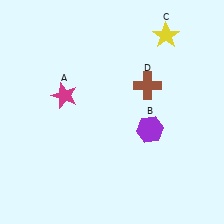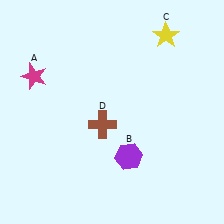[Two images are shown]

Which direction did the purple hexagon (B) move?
The purple hexagon (B) moved down.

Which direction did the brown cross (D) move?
The brown cross (D) moved left.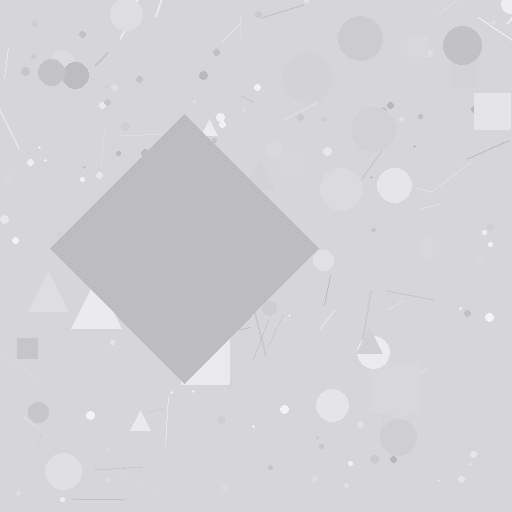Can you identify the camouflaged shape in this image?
The camouflaged shape is a diamond.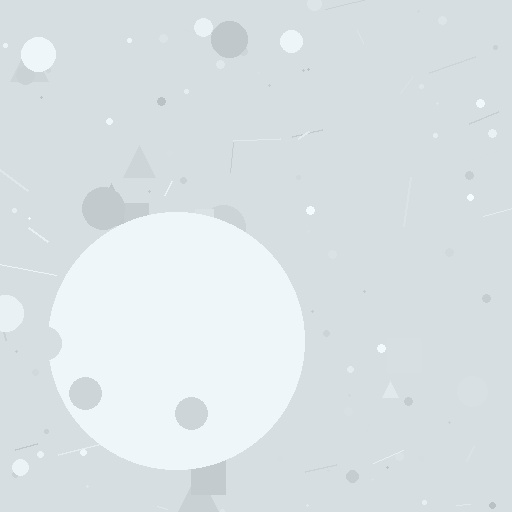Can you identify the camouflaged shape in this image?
The camouflaged shape is a circle.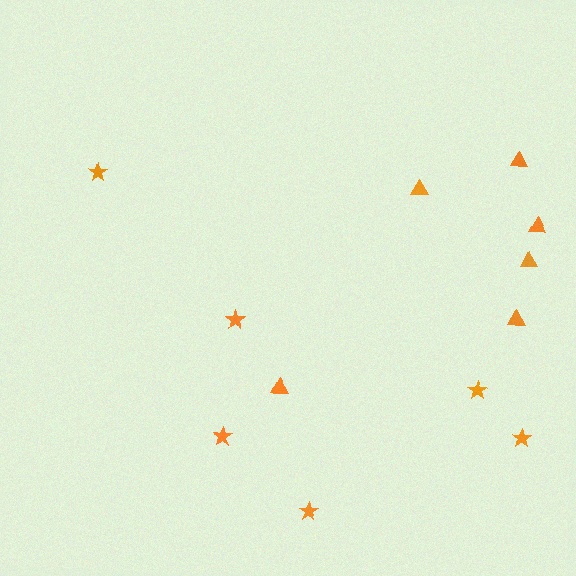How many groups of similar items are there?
There are 2 groups: one group of stars (6) and one group of triangles (6).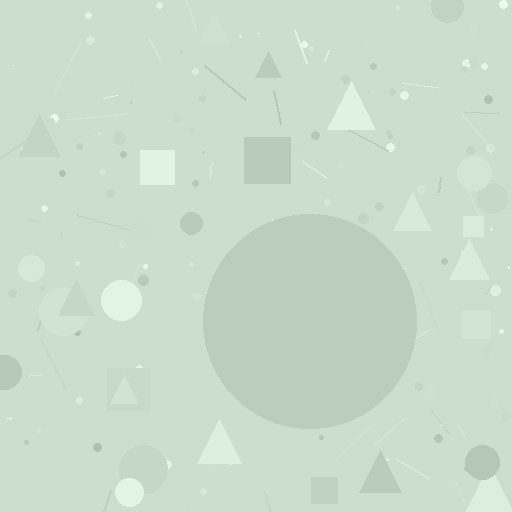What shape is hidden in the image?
A circle is hidden in the image.